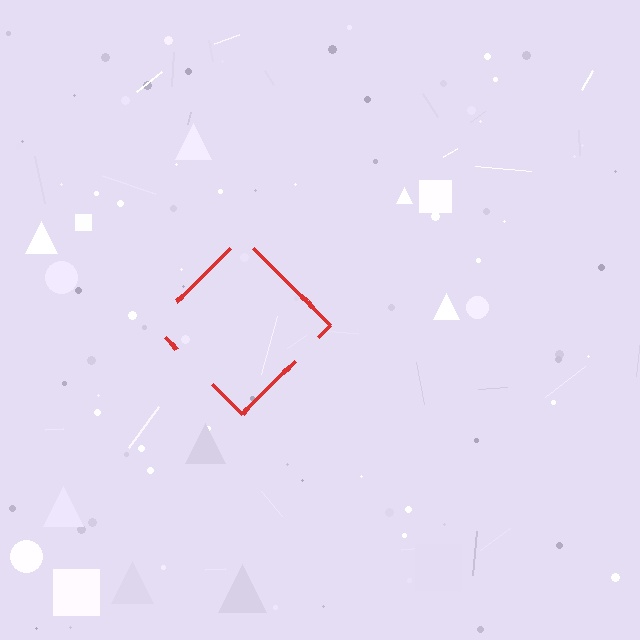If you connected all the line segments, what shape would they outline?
They would outline a diamond.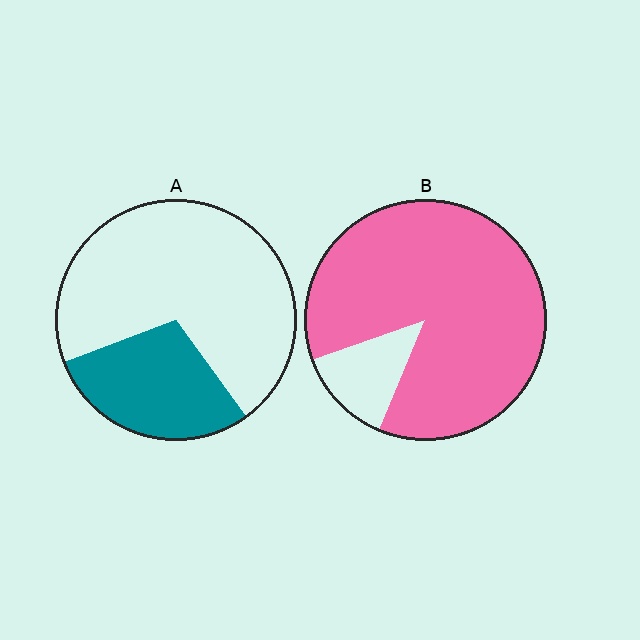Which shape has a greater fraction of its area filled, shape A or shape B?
Shape B.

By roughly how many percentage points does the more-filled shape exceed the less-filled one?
By roughly 60 percentage points (B over A).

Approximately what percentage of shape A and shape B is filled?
A is approximately 30% and B is approximately 85%.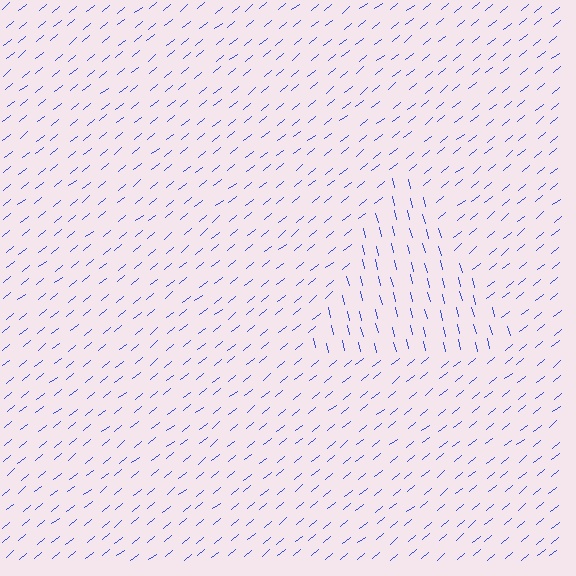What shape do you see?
I see a triangle.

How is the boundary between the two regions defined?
The boundary is defined purely by a change in line orientation (approximately 65 degrees difference). All lines are the same color and thickness.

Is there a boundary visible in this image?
Yes, there is a texture boundary formed by a change in line orientation.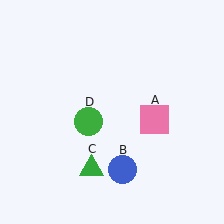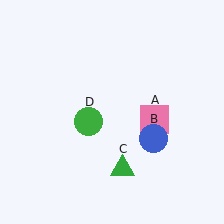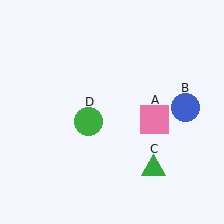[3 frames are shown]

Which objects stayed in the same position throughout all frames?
Pink square (object A) and green circle (object D) remained stationary.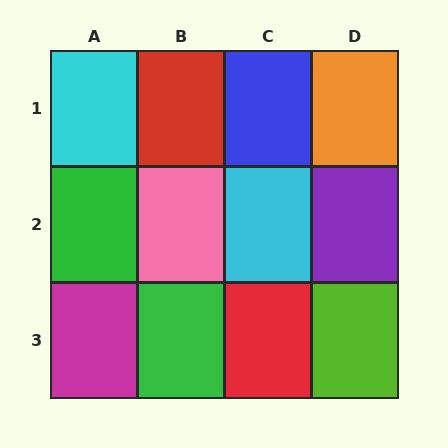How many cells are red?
2 cells are red.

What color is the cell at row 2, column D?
Purple.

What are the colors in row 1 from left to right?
Cyan, red, blue, orange.